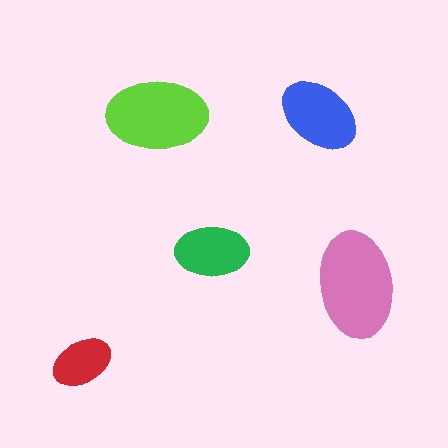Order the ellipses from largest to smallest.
the pink one, the lime one, the blue one, the green one, the red one.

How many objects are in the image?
There are 5 objects in the image.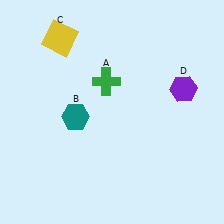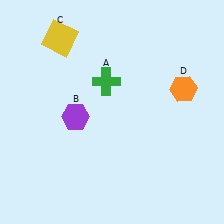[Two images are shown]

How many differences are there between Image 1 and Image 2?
There are 2 differences between the two images.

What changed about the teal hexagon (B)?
In Image 1, B is teal. In Image 2, it changed to purple.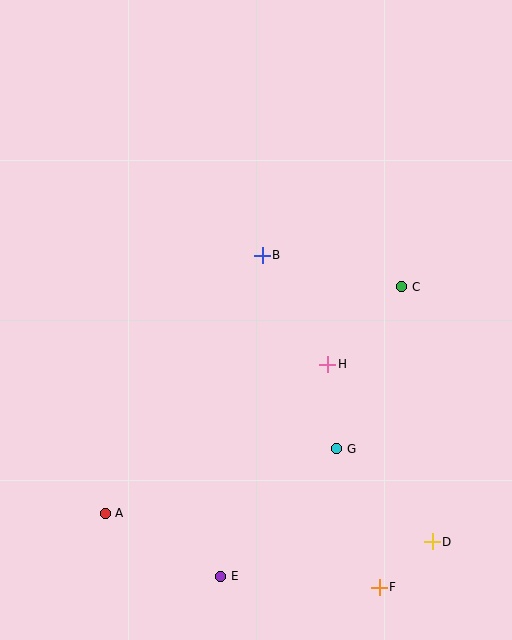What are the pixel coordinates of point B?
Point B is at (262, 255).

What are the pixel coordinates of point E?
Point E is at (221, 576).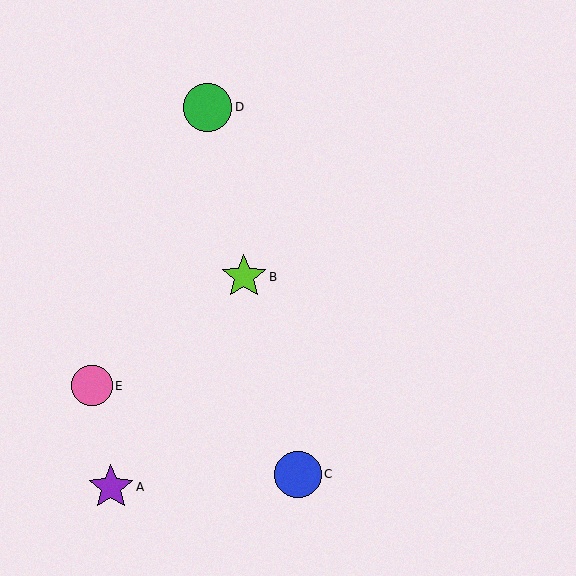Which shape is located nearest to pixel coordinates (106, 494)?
The purple star (labeled A) at (111, 487) is nearest to that location.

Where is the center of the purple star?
The center of the purple star is at (111, 487).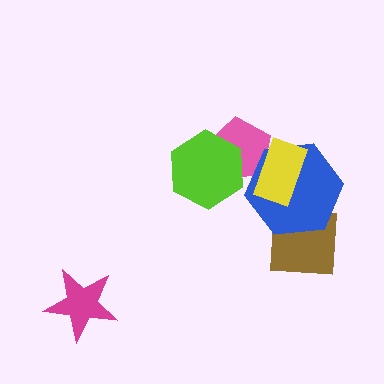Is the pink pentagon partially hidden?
Yes, it is partially covered by another shape.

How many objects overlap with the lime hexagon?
1 object overlaps with the lime hexagon.